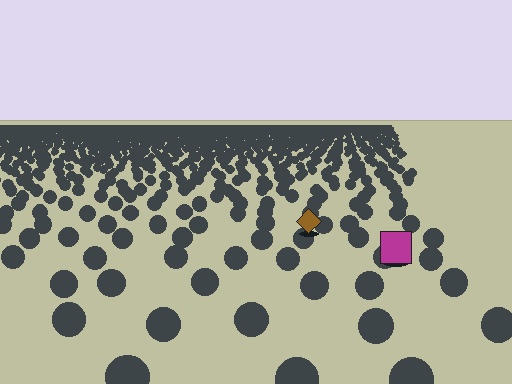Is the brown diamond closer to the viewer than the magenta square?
No. The magenta square is closer — you can tell from the texture gradient: the ground texture is coarser near it.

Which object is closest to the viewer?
The magenta square is closest. The texture marks near it are larger and more spread out.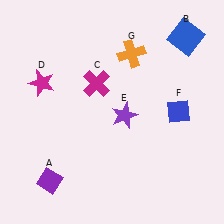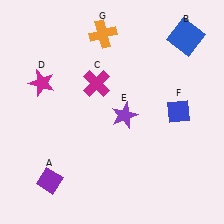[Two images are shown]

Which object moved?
The orange cross (G) moved left.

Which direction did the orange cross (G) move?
The orange cross (G) moved left.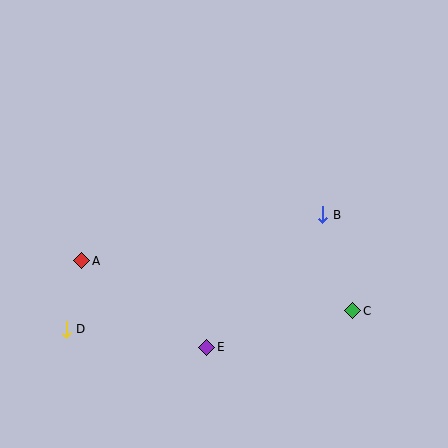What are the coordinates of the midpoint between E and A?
The midpoint between E and A is at (144, 304).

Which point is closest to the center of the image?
Point B at (323, 215) is closest to the center.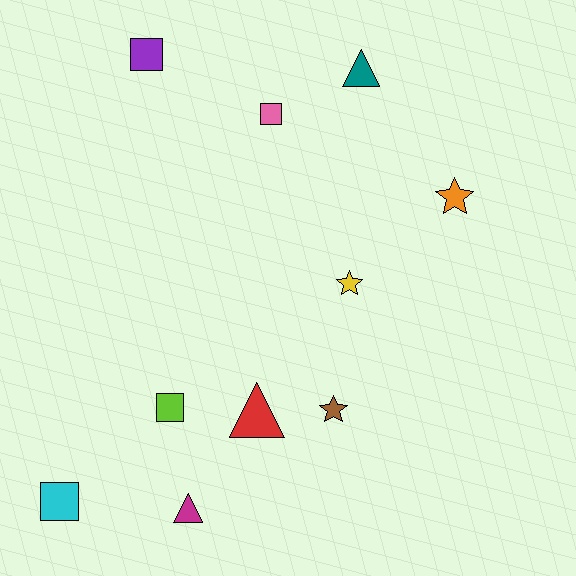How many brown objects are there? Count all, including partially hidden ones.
There is 1 brown object.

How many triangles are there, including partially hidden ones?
There are 3 triangles.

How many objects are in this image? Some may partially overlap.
There are 10 objects.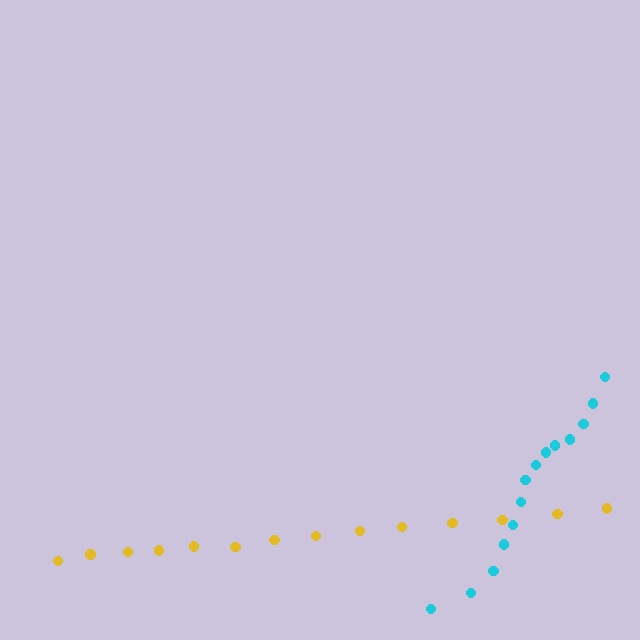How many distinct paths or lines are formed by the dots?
There are 2 distinct paths.